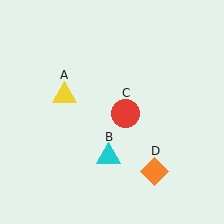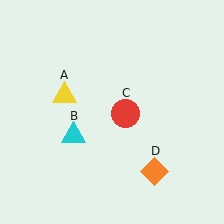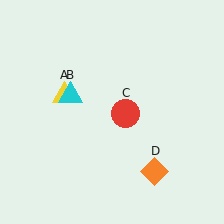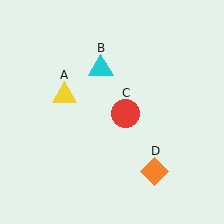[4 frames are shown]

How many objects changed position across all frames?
1 object changed position: cyan triangle (object B).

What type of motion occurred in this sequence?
The cyan triangle (object B) rotated clockwise around the center of the scene.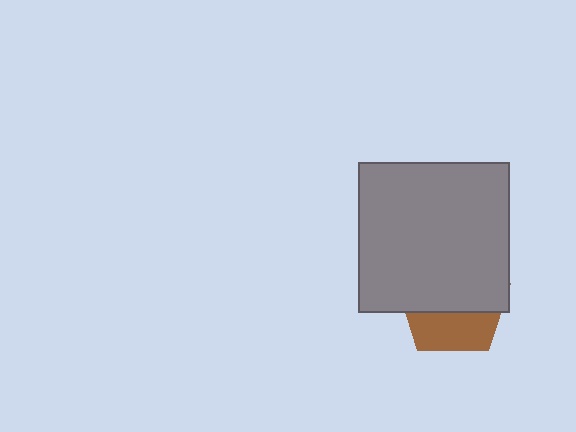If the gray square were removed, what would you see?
You would see the complete brown pentagon.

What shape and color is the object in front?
The object in front is a gray square.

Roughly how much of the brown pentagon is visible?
A small part of it is visible (roughly 36%).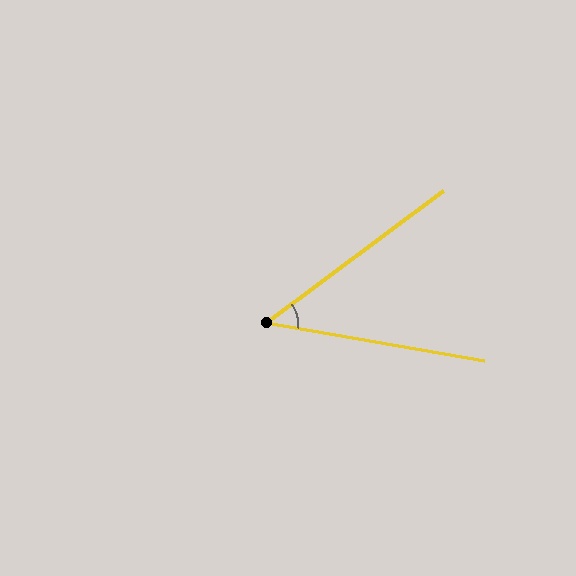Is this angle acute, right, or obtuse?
It is acute.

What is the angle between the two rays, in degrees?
Approximately 47 degrees.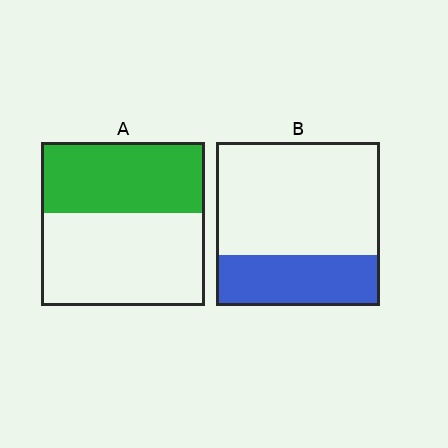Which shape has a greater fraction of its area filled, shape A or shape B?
Shape A.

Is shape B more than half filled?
No.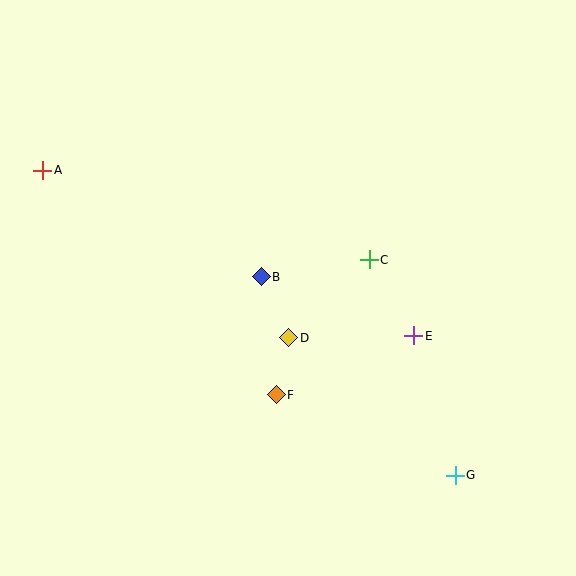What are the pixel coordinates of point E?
Point E is at (414, 336).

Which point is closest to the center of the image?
Point B at (261, 277) is closest to the center.